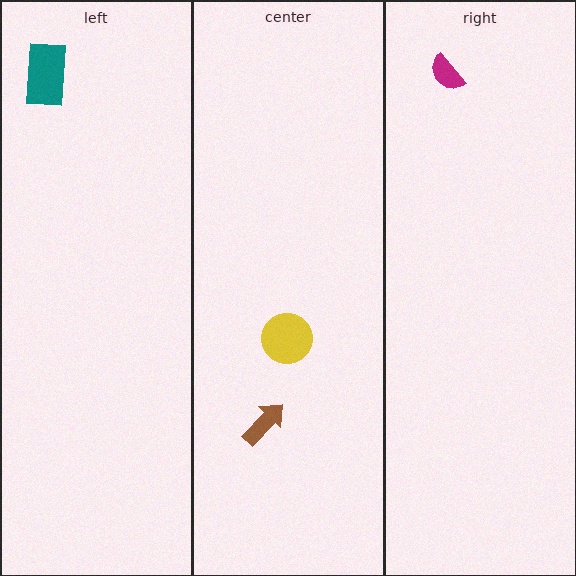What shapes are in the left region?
The teal rectangle.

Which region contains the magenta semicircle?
The right region.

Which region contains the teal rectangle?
The left region.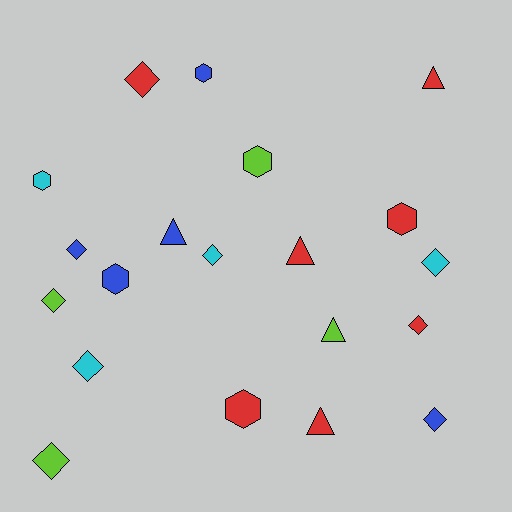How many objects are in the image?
There are 20 objects.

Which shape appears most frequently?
Diamond, with 9 objects.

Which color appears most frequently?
Red, with 7 objects.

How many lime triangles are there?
There is 1 lime triangle.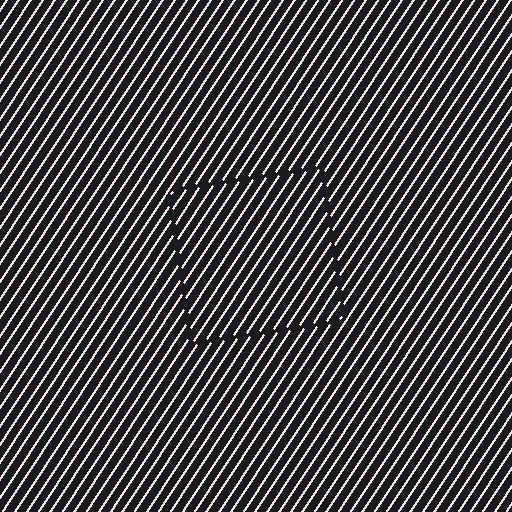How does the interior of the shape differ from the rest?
The interior of the shape contains the same grating, shifted by half a period — the contour is defined by the phase discontinuity where line-ends from the inner and outer gratings abut.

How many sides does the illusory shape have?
4 sides — the line-ends trace a square.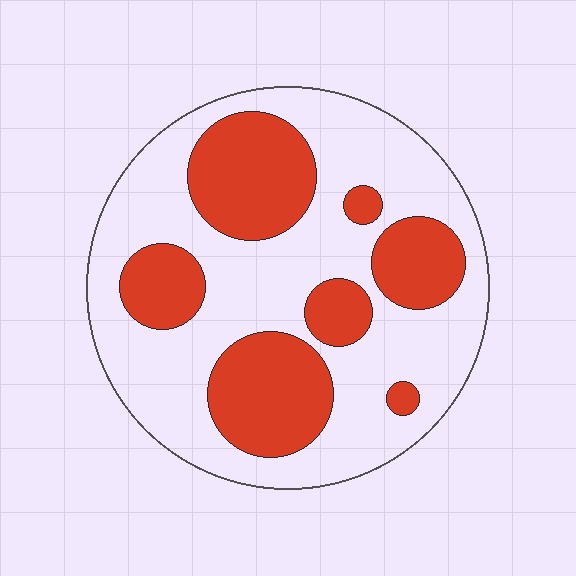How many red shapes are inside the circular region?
7.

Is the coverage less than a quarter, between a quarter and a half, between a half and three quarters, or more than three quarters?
Between a quarter and a half.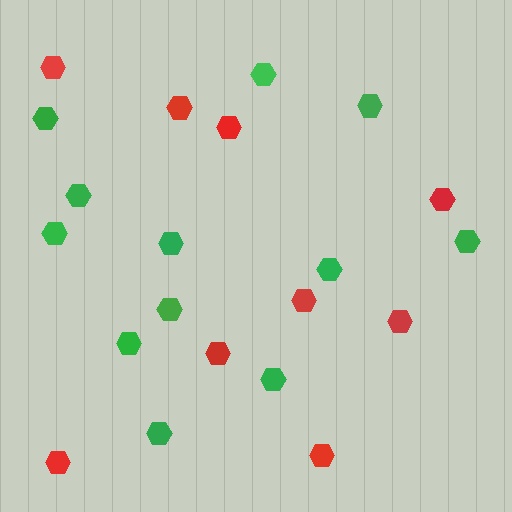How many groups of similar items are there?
There are 2 groups: one group of green hexagons (12) and one group of red hexagons (9).